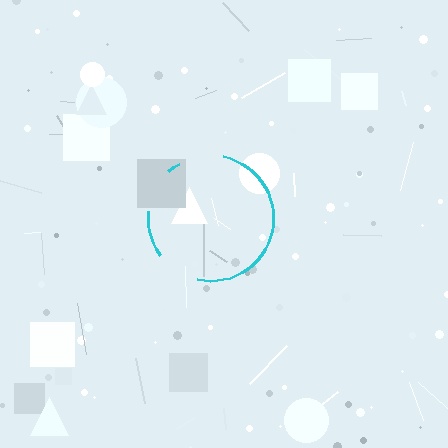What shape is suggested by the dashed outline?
The dashed outline suggests a circle.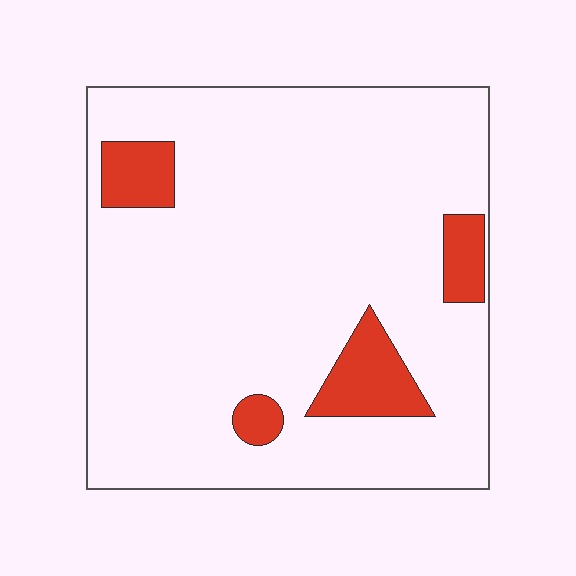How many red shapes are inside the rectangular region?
4.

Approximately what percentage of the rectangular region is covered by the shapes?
Approximately 10%.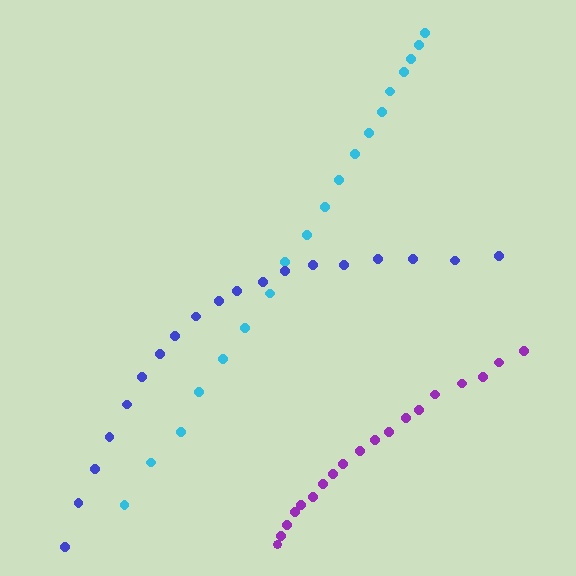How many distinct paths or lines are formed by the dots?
There are 3 distinct paths.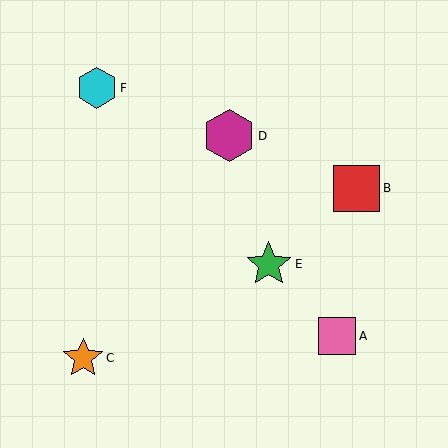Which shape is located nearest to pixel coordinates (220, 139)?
The magenta hexagon (labeled D) at (229, 136) is nearest to that location.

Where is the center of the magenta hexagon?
The center of the magenta hexagon is at (229, 136).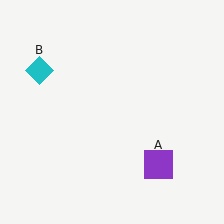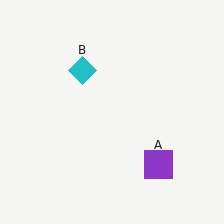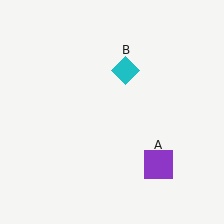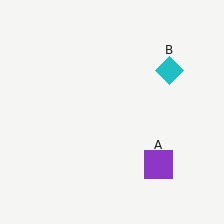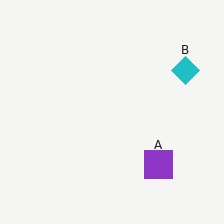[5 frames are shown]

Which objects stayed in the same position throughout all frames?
Purple square (object A) remained stationary.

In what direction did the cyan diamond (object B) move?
The cyan diamond (object B) moved right.